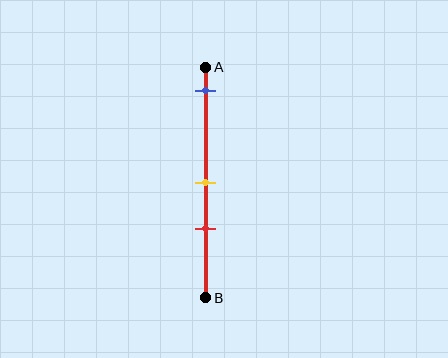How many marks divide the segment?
There are 3 marks dividing the segment.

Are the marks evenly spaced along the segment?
No, the marks are not evenly spaced.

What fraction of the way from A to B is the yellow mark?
The yellow mark is approximately 50% (0.5) of the way from A to B.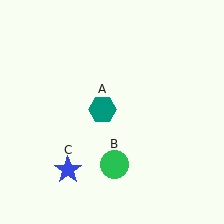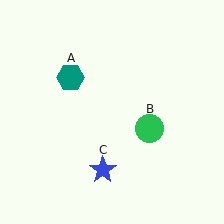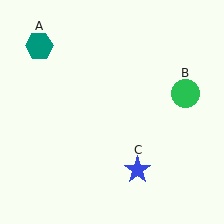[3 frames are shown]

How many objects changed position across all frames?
3 objects changed position: teal hexagon (object A), green circle (object B), blue star (object C).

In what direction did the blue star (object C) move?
The blue star (object C) moved right.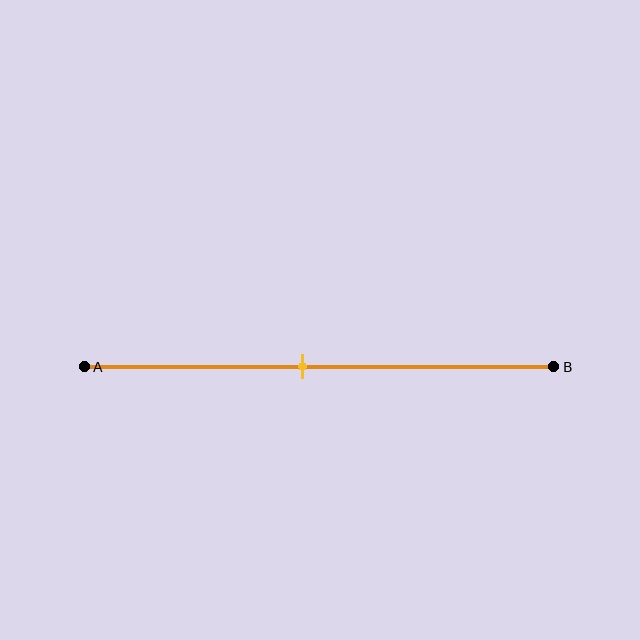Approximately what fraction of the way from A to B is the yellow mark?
The yellow mark is approximately 45% of the way from A to B.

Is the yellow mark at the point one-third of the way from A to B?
No, the mark is at about 45% from A, not at the 33% one-third point.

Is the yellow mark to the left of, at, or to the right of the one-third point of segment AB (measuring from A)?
The yellow mark is to the right of the one-third point of segment AB.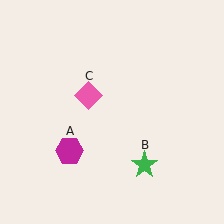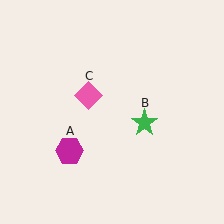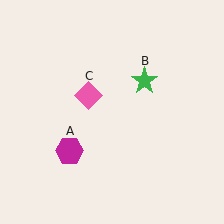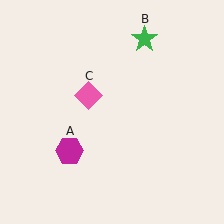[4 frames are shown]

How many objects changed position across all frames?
1 object changed position: green star (object B).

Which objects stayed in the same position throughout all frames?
Magenta hexagon (object A) and pink diamond (object C) remained stationary.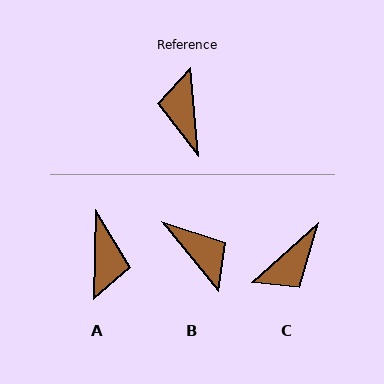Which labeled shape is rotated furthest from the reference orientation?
A, about 174 degrees away.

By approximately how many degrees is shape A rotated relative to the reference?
Approximately 174 degrees counter-clockwise.